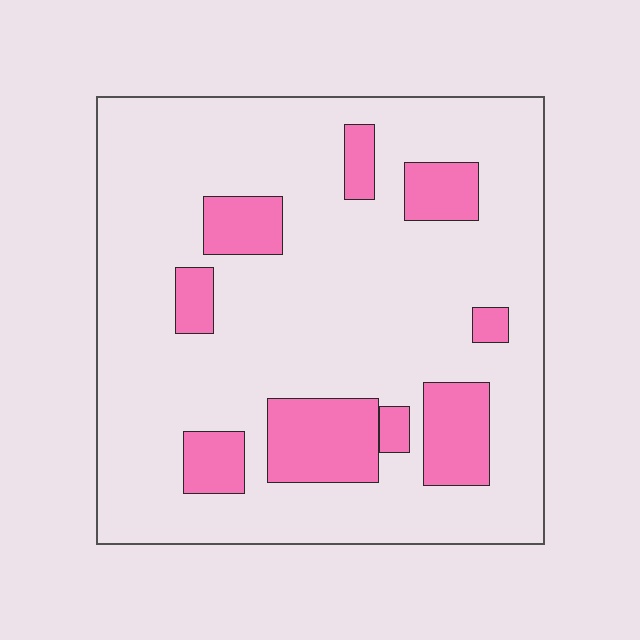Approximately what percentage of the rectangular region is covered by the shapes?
Approximately 20%.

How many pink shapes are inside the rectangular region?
9.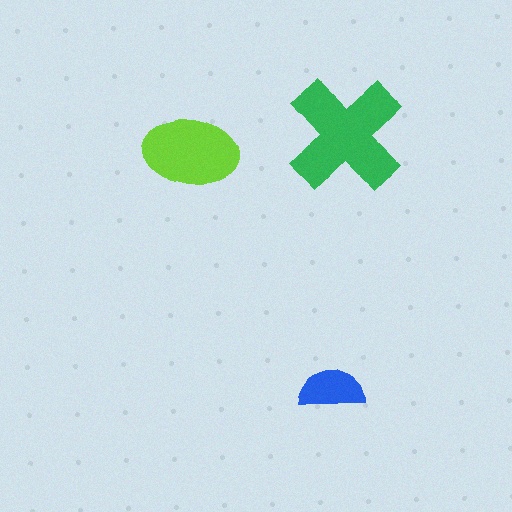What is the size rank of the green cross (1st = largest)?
1st.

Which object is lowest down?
The blue semicircle is bottommost.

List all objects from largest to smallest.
The green cross, the lime ellipse, the blue semicircle.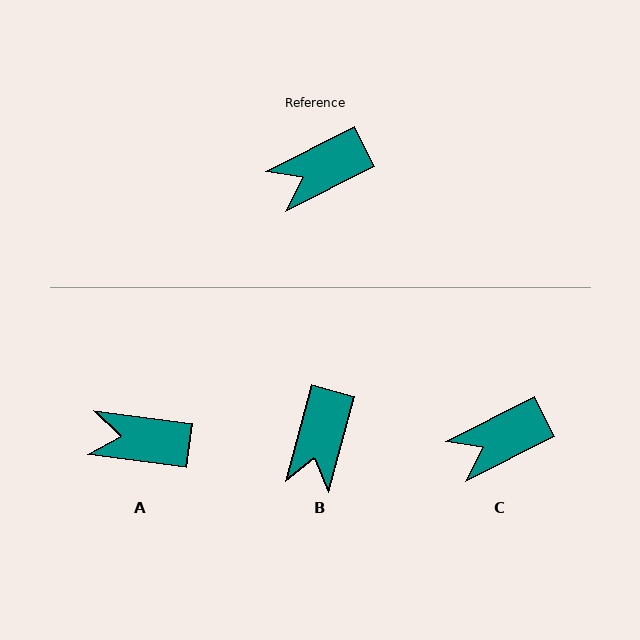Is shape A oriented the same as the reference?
No, it is off by about 34 degrees.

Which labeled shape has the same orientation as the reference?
C.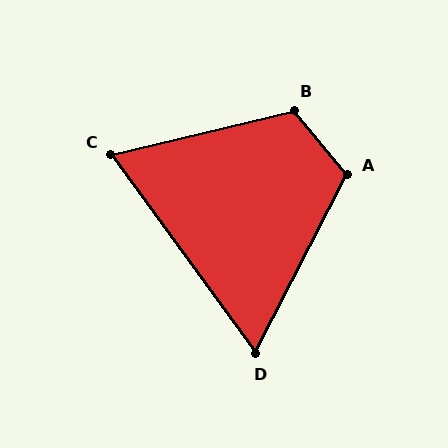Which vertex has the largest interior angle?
B, at approximately 117 degrees.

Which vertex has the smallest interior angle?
D, at approximately 63 degrees.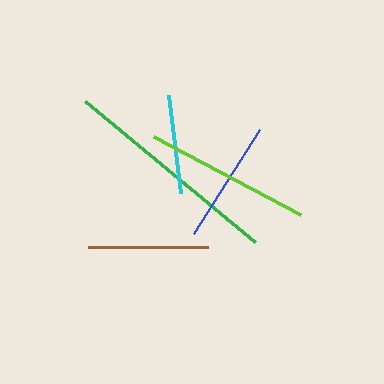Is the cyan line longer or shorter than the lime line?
The lime line is longer than the cyan line.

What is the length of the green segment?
The green segment is approximately 221 pixels long.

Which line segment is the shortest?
The cyan line is the shortest at approximately 98 pixels.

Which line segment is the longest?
The green line is the longest at approximately 221 pixels.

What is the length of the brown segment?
The brown segment is approximately 120 pixels long.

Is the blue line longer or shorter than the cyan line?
The blue line is longer than the cyan line.